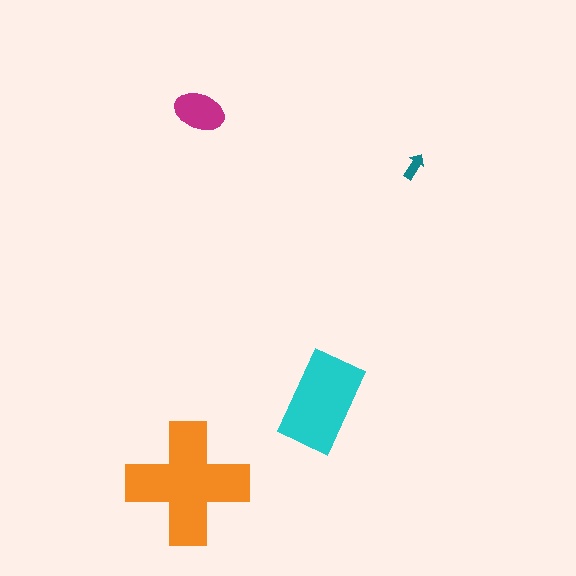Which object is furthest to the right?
The teal arrow is rightmost.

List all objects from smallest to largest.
The teal arrow, the magenta ellipse, the cyan rectangle, the orange cross.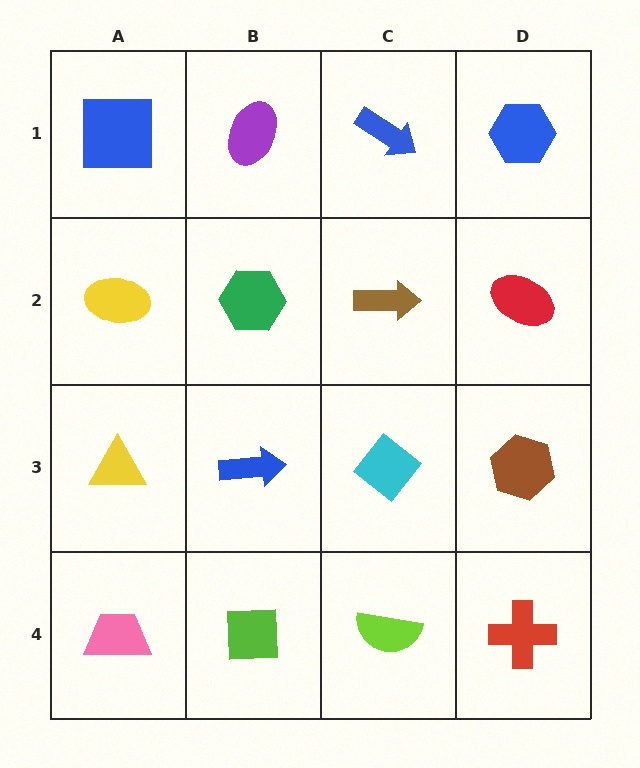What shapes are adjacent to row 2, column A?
A blue square (row 1, column A), a yellow triangle (row 3, column A), a green hexagon (row 2, column B).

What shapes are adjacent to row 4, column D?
A brown hexagon (row 3, column D), a lime semicircle (row 4, column C).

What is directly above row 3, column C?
A brown arrow.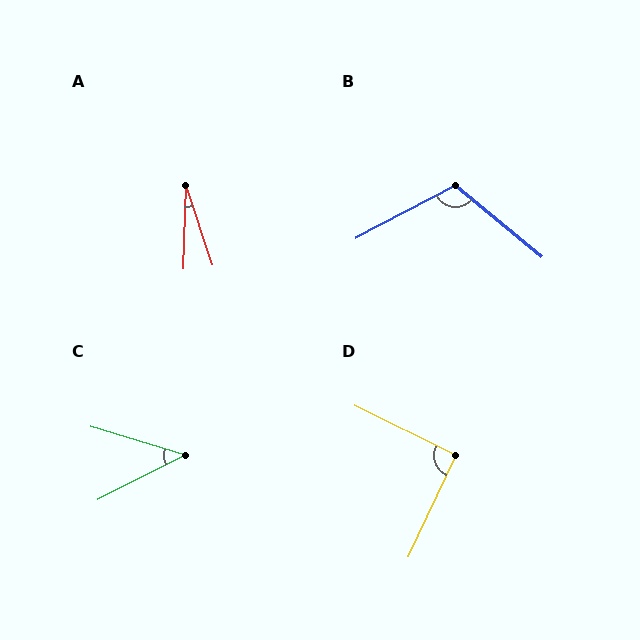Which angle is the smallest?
A, at approximately 21 degrees.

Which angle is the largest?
B, at approximately 112 degrees.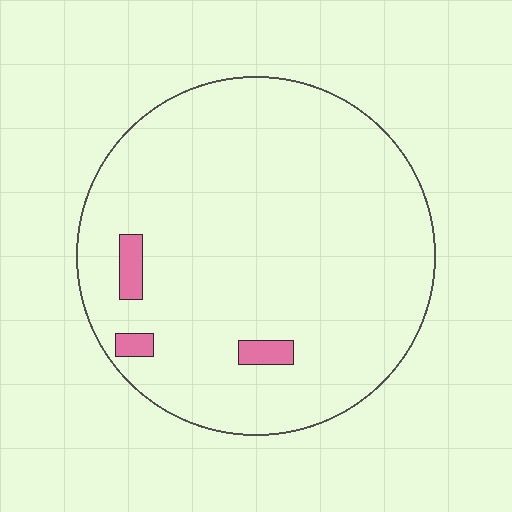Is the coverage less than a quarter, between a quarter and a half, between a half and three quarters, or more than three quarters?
Less than a quarter.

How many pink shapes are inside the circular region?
3.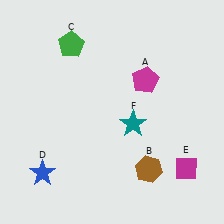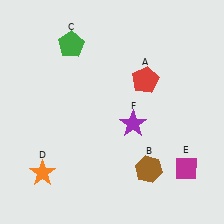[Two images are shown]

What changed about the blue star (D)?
In Image 1, D is blue. In Image 2, it changed to orange.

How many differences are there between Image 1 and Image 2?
There are 3 differences between the two images.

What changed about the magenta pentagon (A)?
In Image 1, A is magenta. In Image 2, it changed to red.